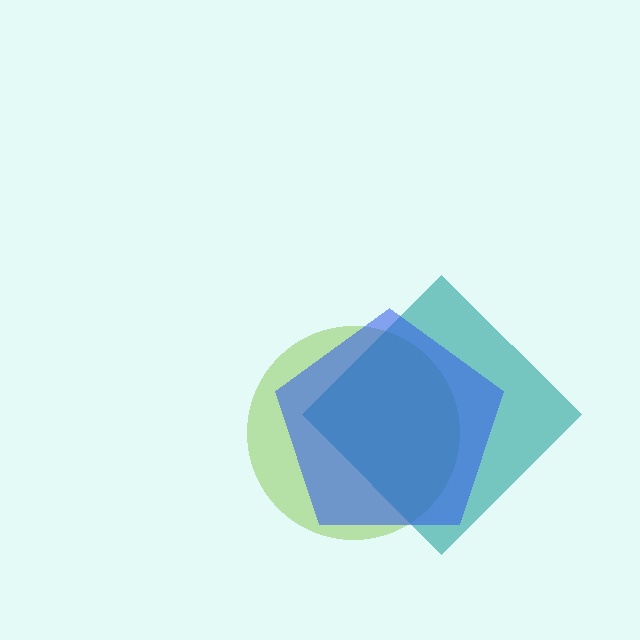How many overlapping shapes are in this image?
There are 3 overlapping shapes in the image.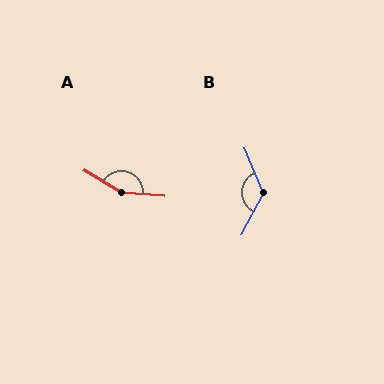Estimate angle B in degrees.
Approximately 129 degrees.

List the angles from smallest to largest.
B (129°), A (153°).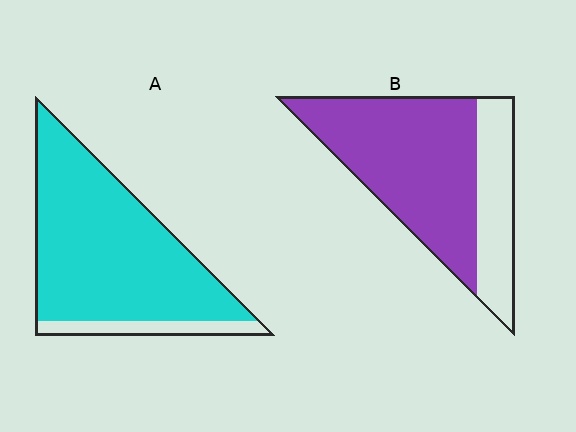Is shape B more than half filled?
Yes.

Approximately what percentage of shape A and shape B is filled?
A is approximately 90% and B is approximately 70%.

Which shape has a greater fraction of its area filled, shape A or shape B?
Shape A.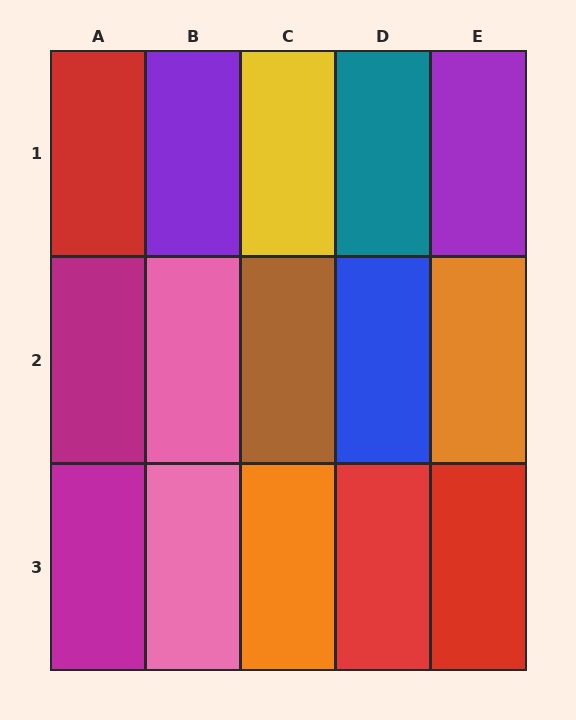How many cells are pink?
2 cells are pink.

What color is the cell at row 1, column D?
Teal.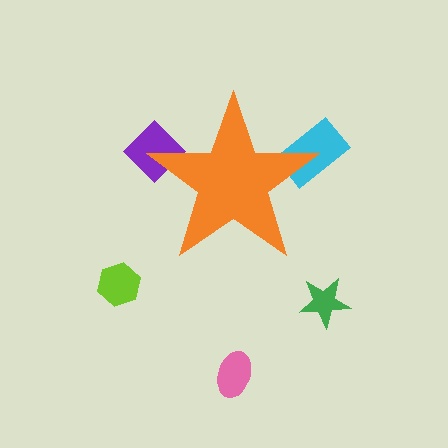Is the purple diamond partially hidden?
Yes, the purple diamond is partially hidden behind the orange star.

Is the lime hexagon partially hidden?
No, the lime hexagon is fully visible.